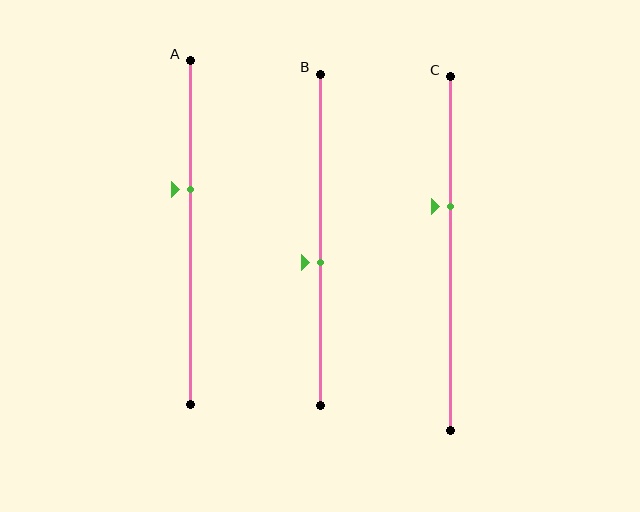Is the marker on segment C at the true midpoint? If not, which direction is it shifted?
No, the marker on segment C is shifted upward by about 13% of the segment length.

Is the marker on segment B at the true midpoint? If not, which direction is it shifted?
No, the marker on segment B is shifted downward by about 7% of the segment length.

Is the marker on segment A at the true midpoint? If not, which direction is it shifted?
No, the marker on segment A is shifted upward by about 12% of the segment length.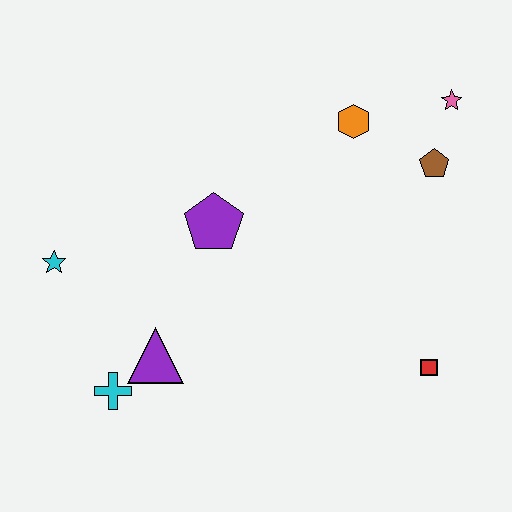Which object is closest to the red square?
The brown pentagon is closest to the red square.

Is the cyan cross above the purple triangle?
No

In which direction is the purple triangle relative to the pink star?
The purple triangle is to the left of the pink star.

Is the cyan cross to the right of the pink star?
No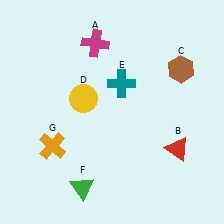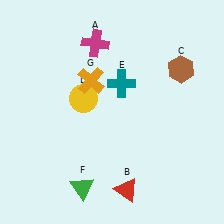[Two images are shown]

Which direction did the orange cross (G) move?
The orange cross (G) moved up.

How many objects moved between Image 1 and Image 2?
2 objects moved between the two images.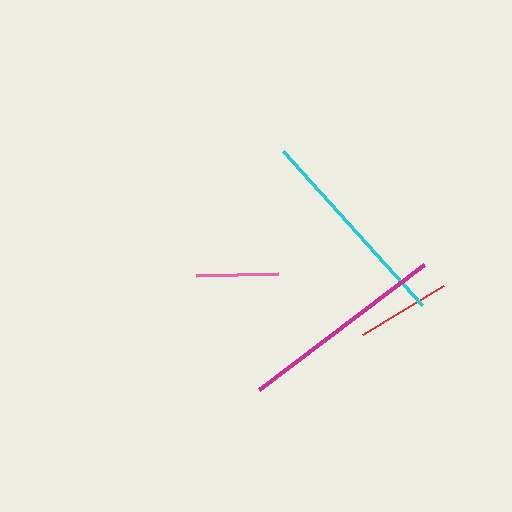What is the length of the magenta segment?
The magenta segment is approximately 207 pixels long.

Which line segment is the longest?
The cyan line is the longest at approximately 208 pixels.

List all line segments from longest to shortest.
From longest to shortest: cyan, magenta, red, pink.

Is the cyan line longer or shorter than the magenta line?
The cyan line is longer than the magenta line.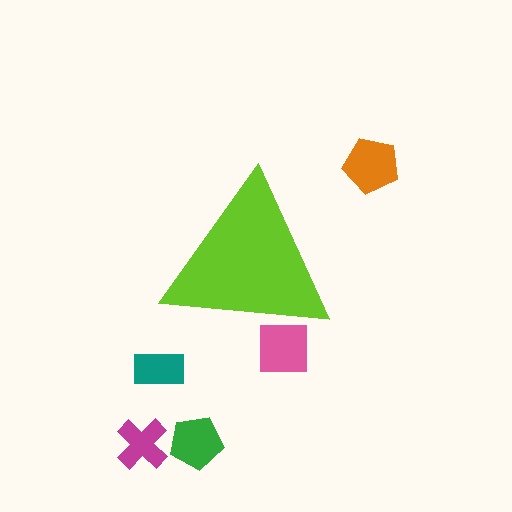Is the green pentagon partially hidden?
No, the green pentagon is fully visible.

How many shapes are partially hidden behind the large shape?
1 shape is partially hidden.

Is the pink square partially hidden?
Yes, the pink square is partially hidden behind the lime triangle.